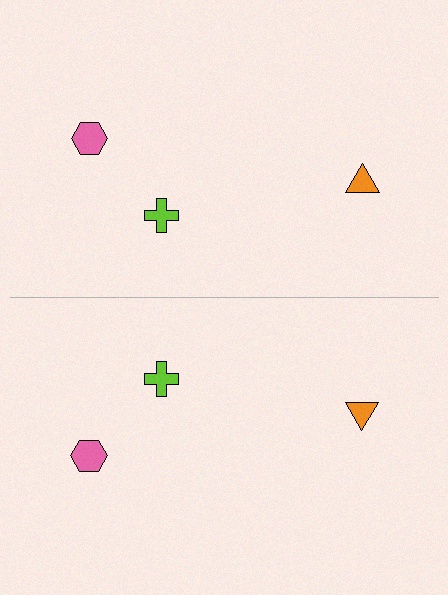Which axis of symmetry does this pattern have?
The pattern has a horizontal axis of symmetry running through the center of the image.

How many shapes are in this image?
There are 6 shapes in this image.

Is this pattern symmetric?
Yes, this pattern has bilateral (reflection) symmetry.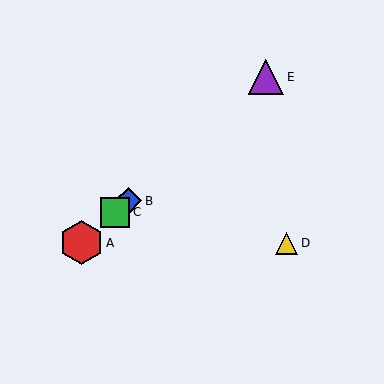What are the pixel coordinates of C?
Object C is at (115, 212).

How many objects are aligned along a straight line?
4 objects (A, B, C, E) are aligned along a straight line.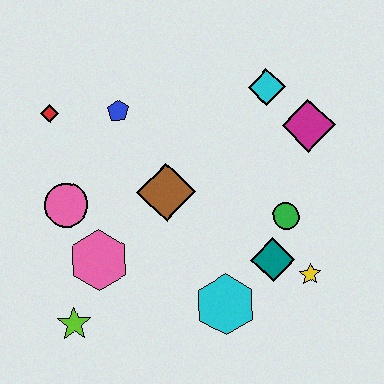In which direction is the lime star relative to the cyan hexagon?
The lime star is to the left of the cyan hexagon.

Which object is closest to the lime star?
The pink hexagon is closest to the lime star.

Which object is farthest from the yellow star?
The red diamond is farthest from the yellow star.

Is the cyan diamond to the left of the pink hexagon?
No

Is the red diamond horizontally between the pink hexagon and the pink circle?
No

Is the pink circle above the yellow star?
Yes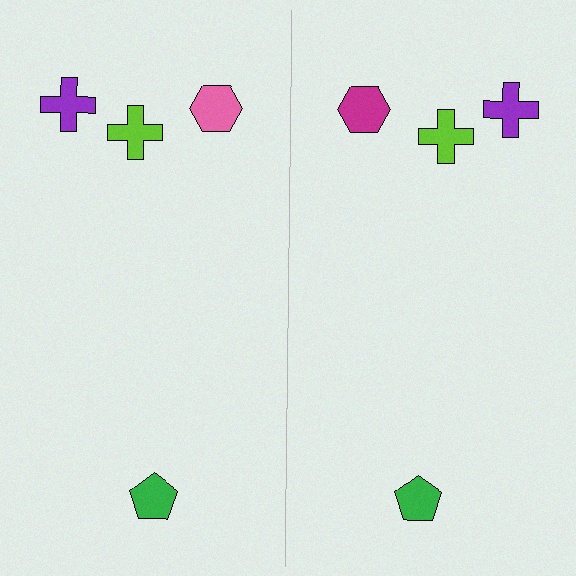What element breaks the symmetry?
The magenta hexagon on the right side breaks the symmetry — its mirror counterpart is pink.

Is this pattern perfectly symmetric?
No, the pattern is not perfectly symmetric. The magenta hexagon on the right side breaks the symmetry — its mirror counterpart is pink.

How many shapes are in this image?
There are 8 shapes in this image.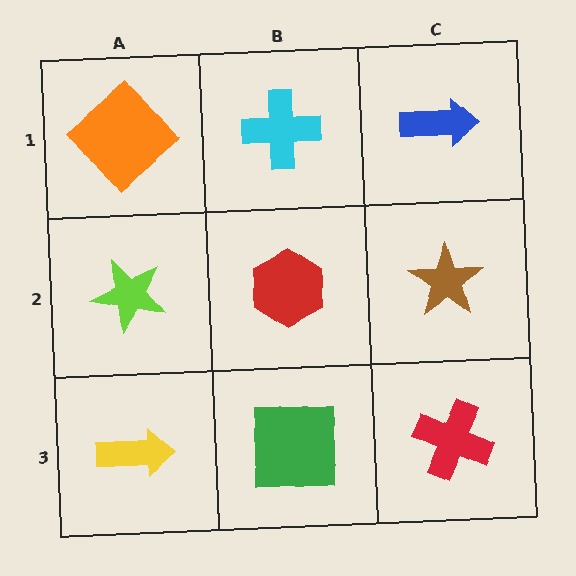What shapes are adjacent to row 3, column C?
A brown star (row 2, column C), a green square (row 3, column B).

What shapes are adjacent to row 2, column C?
A blue arrow (row 1, column C), a red cross (row 3, column C), a red hexagon (row 2, column B).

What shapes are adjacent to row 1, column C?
A brown star (row 2, column C), a cyan cross (row 1, column B).